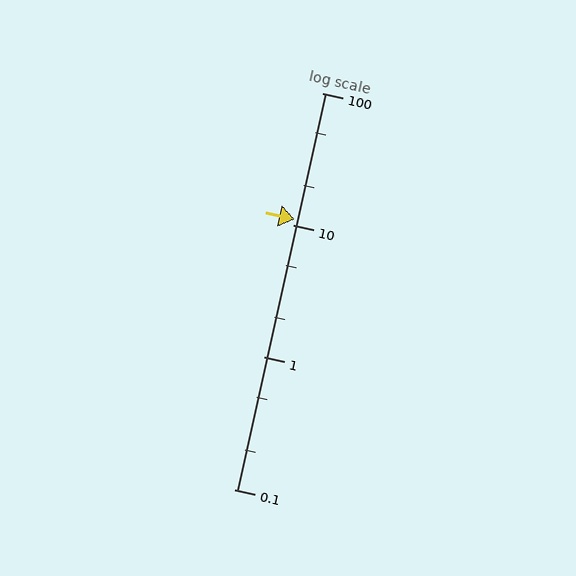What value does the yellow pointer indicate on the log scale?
The pointer indicates approximately 11.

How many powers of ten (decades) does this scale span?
The scale spans 3 decades, from 0.1 to 100.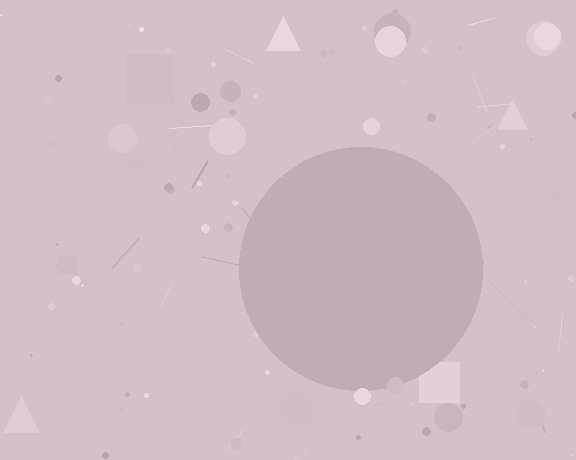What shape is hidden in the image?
A circle is hidden in the image.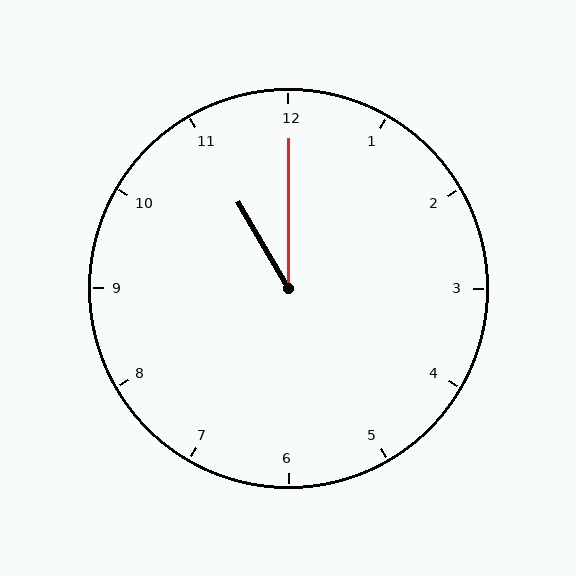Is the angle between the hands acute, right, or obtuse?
It is acute.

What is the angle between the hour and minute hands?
Approximately 30 degrees.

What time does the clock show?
11:00.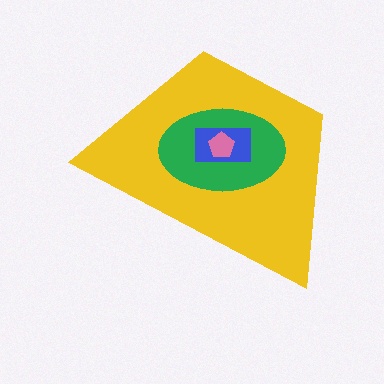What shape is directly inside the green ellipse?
The blue rectangle.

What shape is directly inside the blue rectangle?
The pink pentagon.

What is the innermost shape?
The pink pentagon.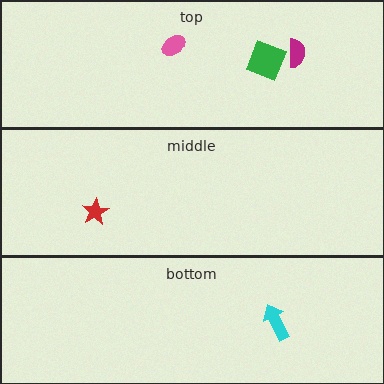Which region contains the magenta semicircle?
The top region.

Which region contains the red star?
The middle region.